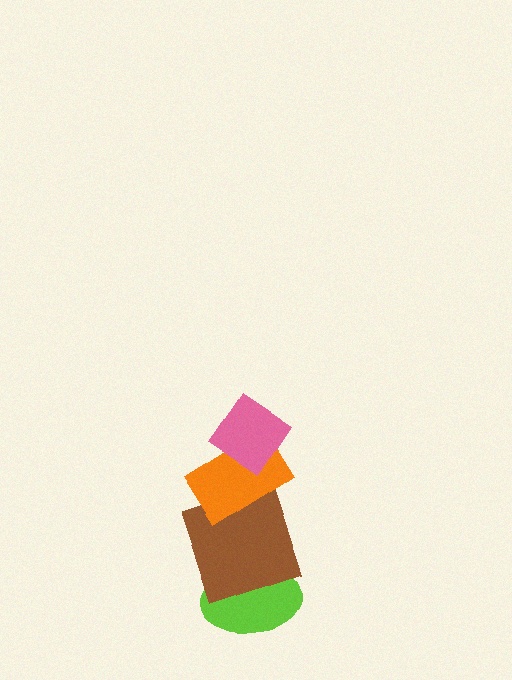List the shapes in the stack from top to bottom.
From top to bottom: the pink diamond, the orange rectangle, the brown square, the lime ellipse.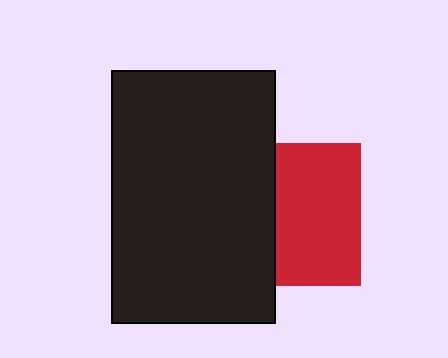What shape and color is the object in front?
The object in front is a black rectangle.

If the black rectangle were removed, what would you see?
You would see the complete red square.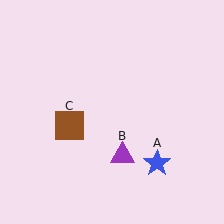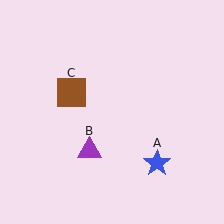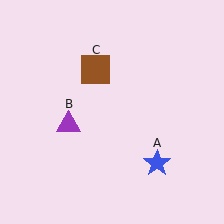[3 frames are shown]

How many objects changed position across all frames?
2 objects changed position: purple triangle (object B), brown square (object C).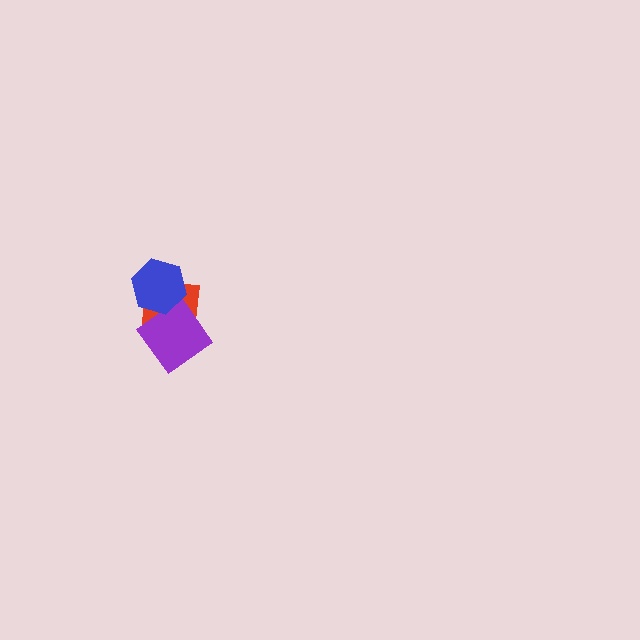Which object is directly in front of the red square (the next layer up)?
The purple diamond is directly in front of the red square.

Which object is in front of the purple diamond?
The blue hexagon is in front of the purple diamond.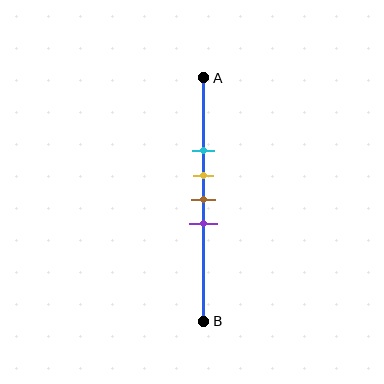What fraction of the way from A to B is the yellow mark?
The yellow mark is approximately 40% (0.4) of the way from A to B.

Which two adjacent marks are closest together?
The yellow and brown marks are the closest adjacent pair.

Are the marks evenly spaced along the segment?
Yes, the marks are approximately evenly spaced.